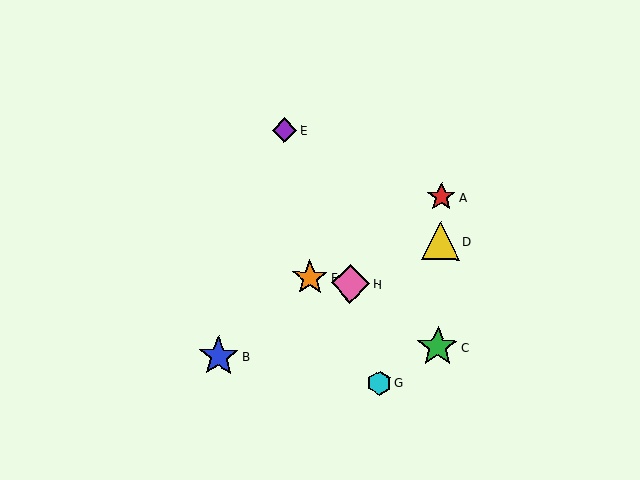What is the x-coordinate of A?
Object A is at x≈441.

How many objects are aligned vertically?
3 objects (A, C, D) are aligned vertically.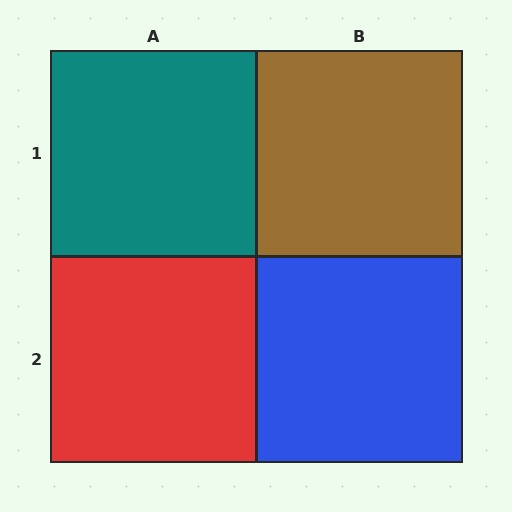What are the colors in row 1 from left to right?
Teal, brown.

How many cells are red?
1 cell is red.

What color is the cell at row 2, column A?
Red.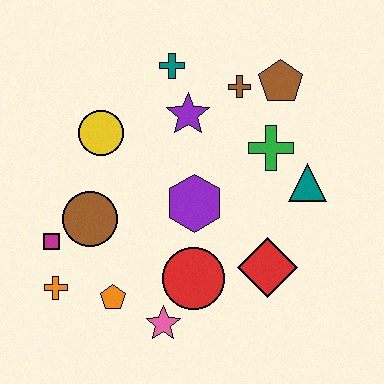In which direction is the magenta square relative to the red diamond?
The magenta square is to the left of the red diamond.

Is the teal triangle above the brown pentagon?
No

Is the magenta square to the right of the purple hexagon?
No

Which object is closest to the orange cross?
The magenta square is closest to the orange cross.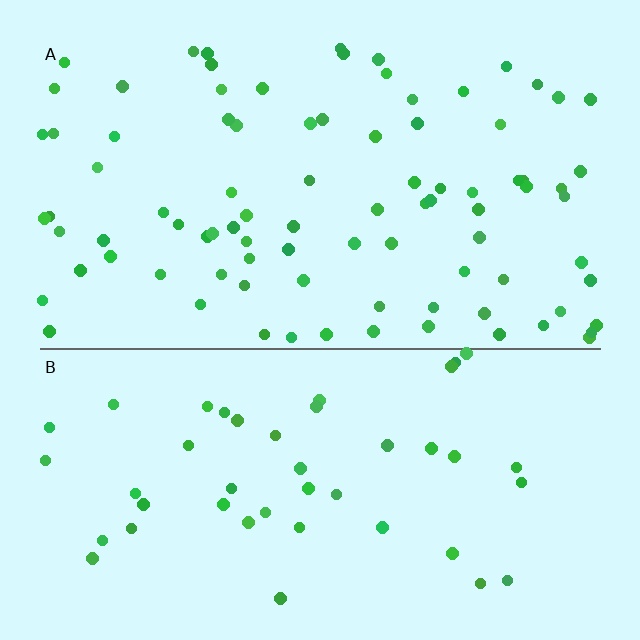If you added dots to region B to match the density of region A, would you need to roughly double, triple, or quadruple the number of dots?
Approximately double.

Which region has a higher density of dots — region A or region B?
A (the top).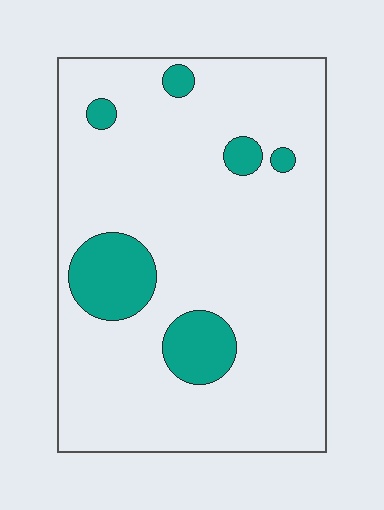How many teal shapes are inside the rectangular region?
6.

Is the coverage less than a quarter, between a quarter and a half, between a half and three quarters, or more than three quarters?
Less than a quarter.